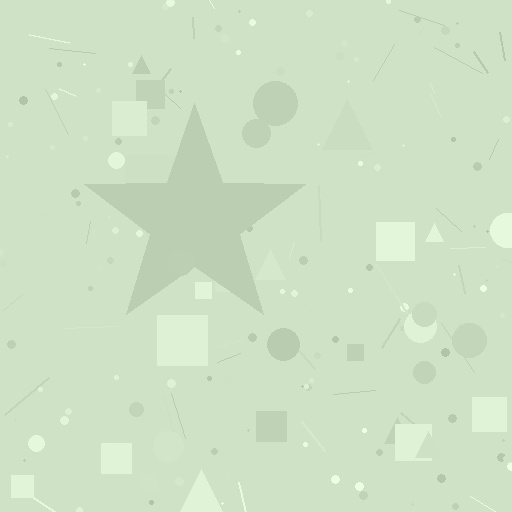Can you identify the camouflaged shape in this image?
The camouflaged shape is a star.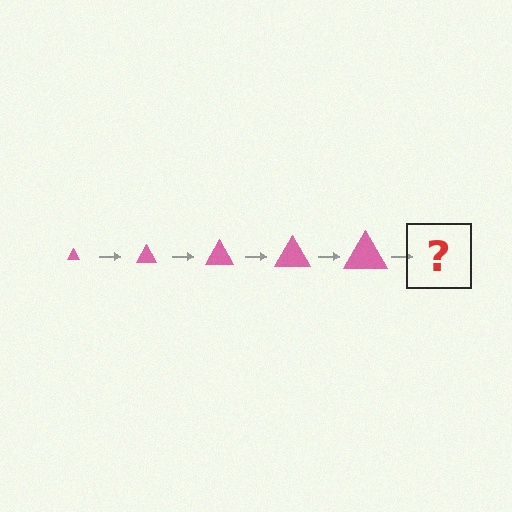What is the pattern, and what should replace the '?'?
The pattern is that the triangle gets progressively larger each step. The '?' should be a pink triangle, larger than the previous one.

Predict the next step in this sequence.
The next step is a pink triangle, larger than the previous one.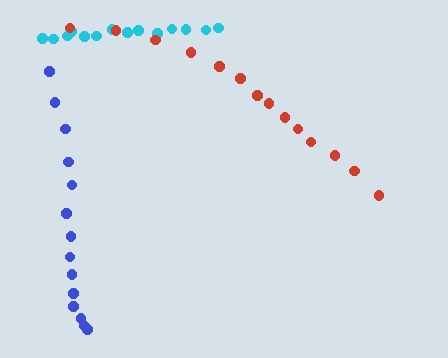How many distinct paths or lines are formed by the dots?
There are 3 distinct paths.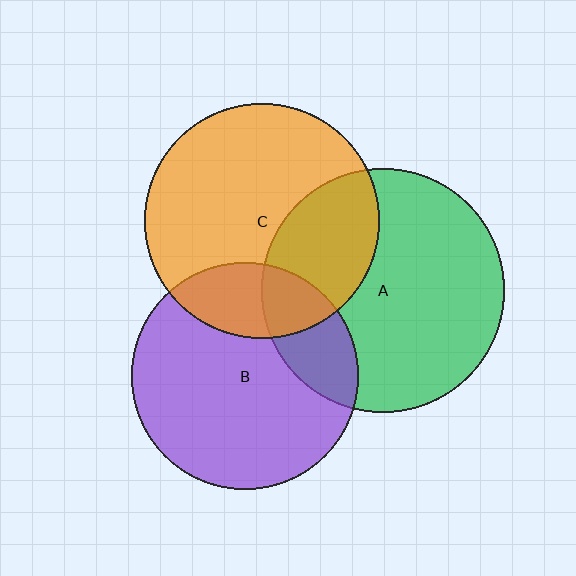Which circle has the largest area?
Circle A (green).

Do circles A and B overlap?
Yes.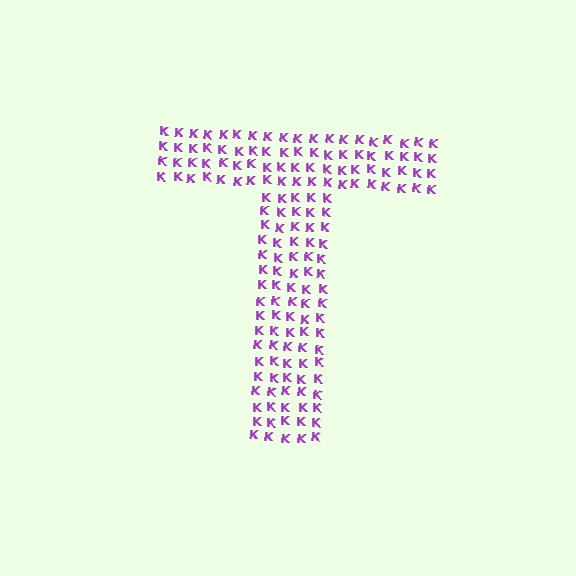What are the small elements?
The small elements are letter K's.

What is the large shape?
The large shape is the letter T.